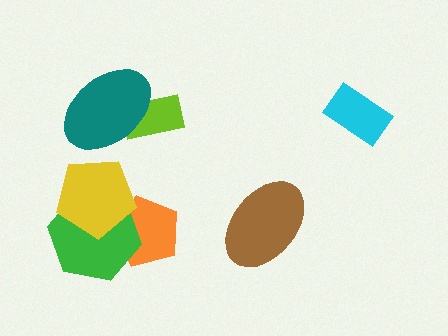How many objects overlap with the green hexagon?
2 objects overlap with the green hexagon.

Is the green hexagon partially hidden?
Yes, it is partially covered by another shape.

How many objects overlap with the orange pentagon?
2 objects overlap with the orange pentagon.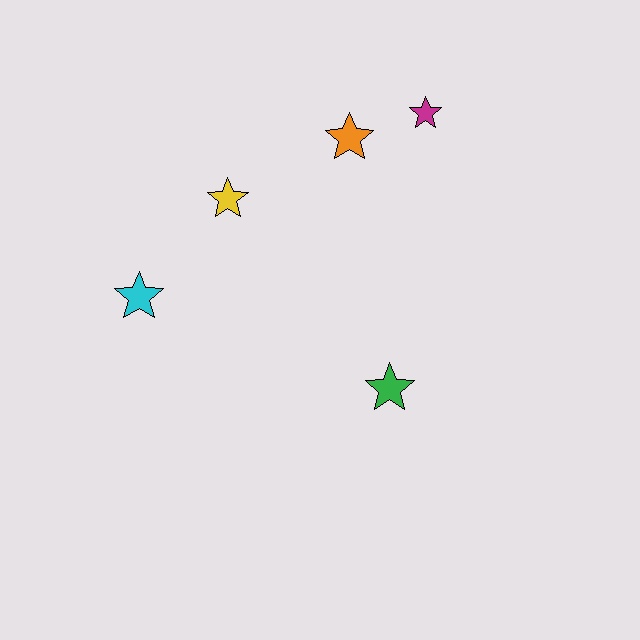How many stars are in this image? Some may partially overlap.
There are 5 stars.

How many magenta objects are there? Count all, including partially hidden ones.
There is 1 magenta object.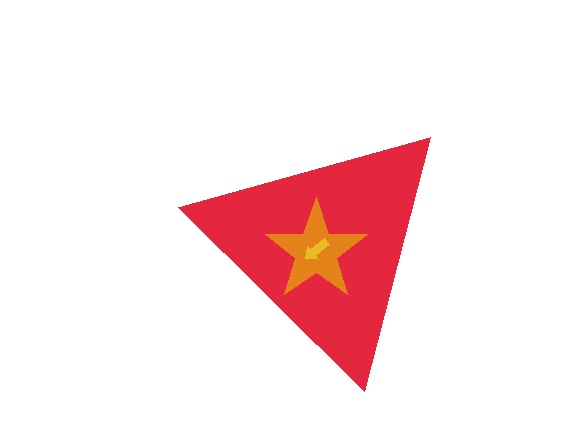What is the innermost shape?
The yellow arrow.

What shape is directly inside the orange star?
The yellow arrow.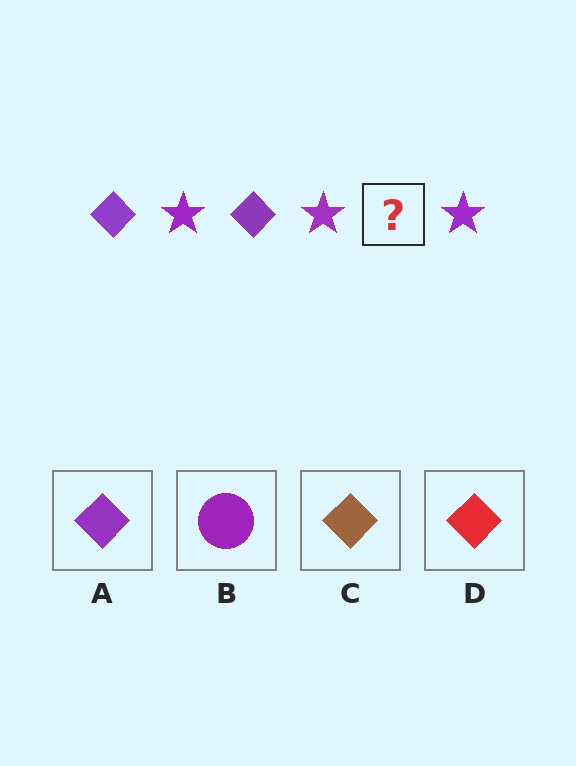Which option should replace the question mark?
Option A.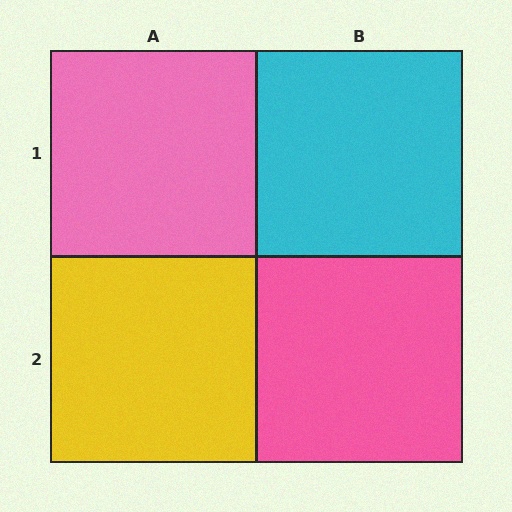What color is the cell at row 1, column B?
Cyan.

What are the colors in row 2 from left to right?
Yellow, pink.